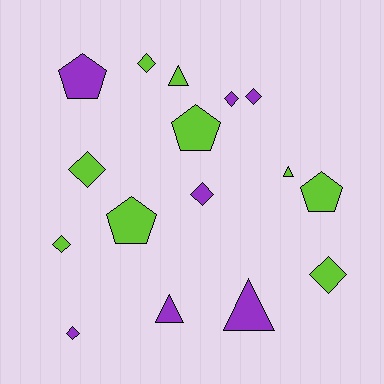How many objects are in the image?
There are 16 objects.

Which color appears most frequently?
Lime, with 9 objects.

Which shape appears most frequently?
Diamond, with 8 objects.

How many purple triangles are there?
There are 2 purple triangles.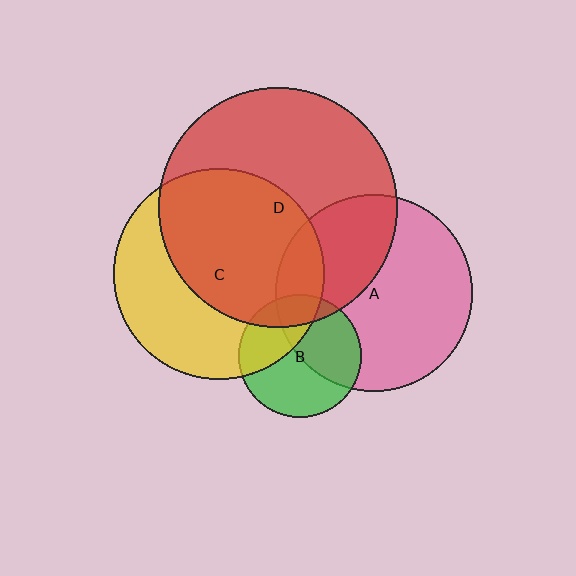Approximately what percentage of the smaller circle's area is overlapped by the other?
Approximately 15%.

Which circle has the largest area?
Circle D (red).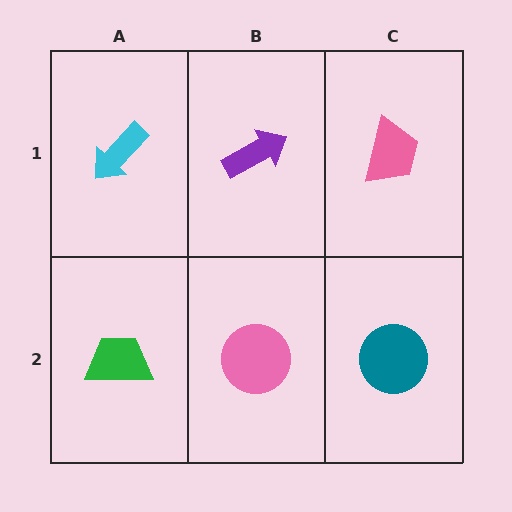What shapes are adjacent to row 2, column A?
A cyan arrow (row 1, column A), a pink circle (row 2, column B).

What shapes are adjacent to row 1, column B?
A pink circle (row 2, column B), a cyan arrow (row 1, column A), a pink trapezoid (row 1, column C).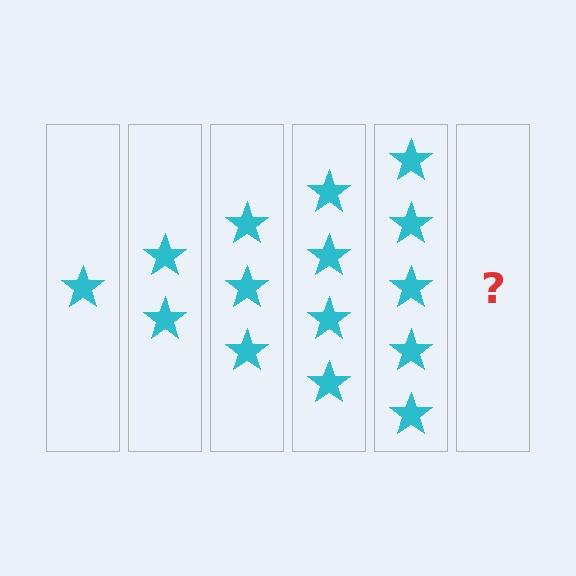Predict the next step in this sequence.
The next step is 6 stars.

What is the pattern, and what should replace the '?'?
The pattern is that each step adds one more star. The '?' should be 6 stars.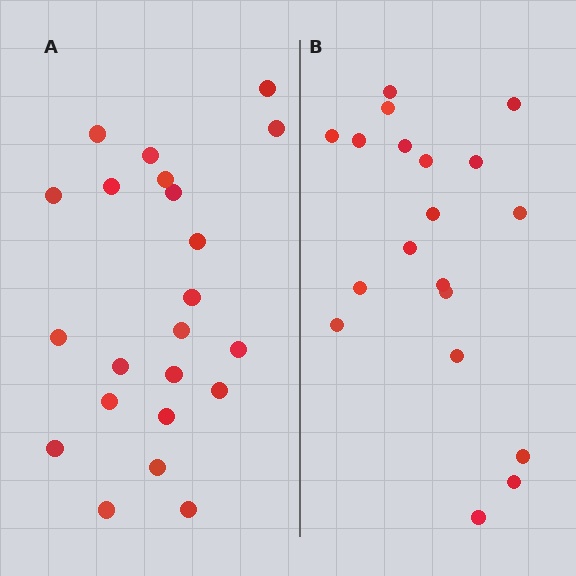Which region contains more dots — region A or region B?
Region A (the left region) has more dots.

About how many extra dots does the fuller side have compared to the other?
Region A has just a few more — roughly 2 or 3 more dots than region B.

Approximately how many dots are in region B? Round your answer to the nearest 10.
About 20 dots. (The exact count is 19, which rounds to 20.)